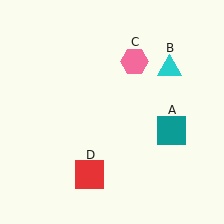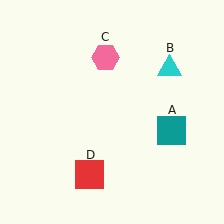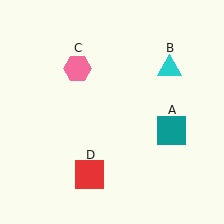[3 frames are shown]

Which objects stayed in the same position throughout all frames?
Teal square (object A) and cyan triangle (object B) and red square (object D) remained stationary.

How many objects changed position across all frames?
1 object changed position: pink hexagon (object C).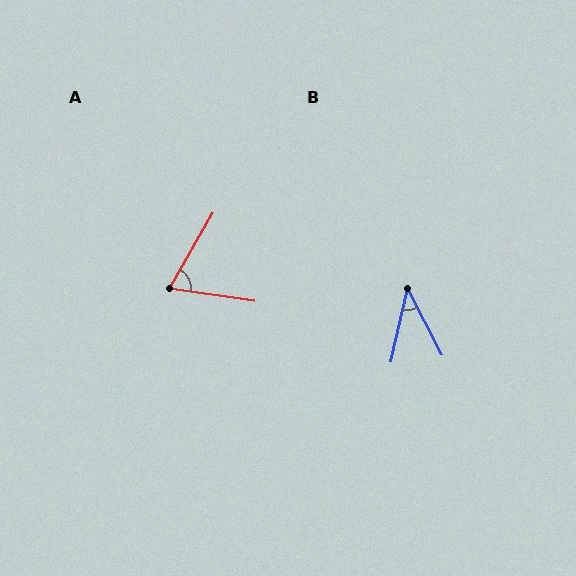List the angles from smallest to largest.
B (40°), A (69°).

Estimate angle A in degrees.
Approximately 69 degrees.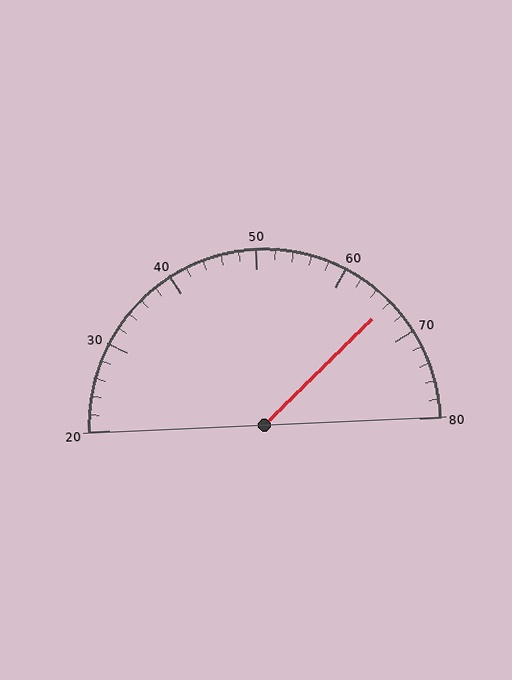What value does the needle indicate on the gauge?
The needle indicates approximately 66.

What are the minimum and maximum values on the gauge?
The gauge ranges from 20 to 80.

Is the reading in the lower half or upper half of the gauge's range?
The reading is in the upper half of the range (20 to 80).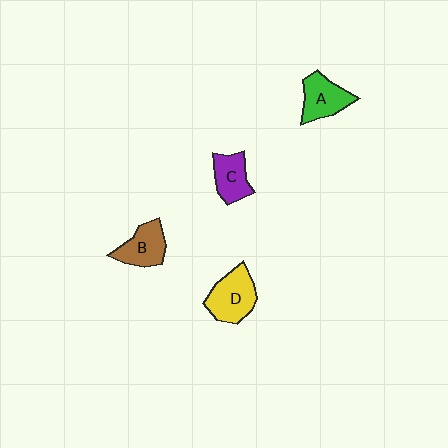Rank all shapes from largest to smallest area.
From largest to smallest: D (yellow), A (green), B (brown), C (purple).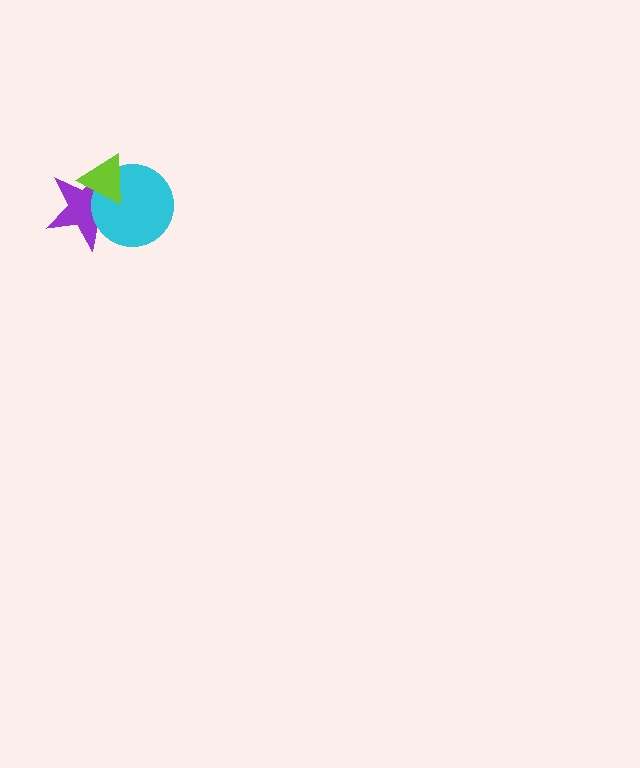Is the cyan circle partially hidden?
Yes, it is partially covered by another shape.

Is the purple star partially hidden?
Yes, it is partially covered by another shape.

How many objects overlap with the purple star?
2 objects overlap with the purple star.